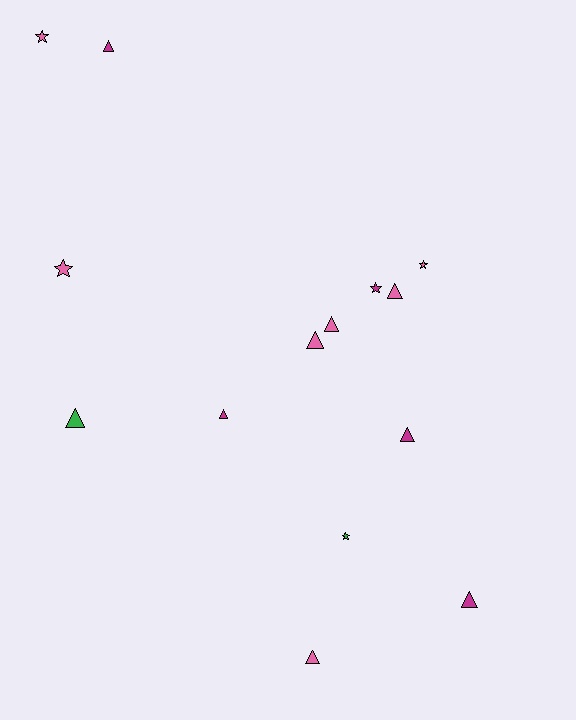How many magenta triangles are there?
There are 4 magenta triangles.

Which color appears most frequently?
Pink, with 7 objects.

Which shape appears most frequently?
Triangle, with 9 objects.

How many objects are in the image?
There are 14 objects.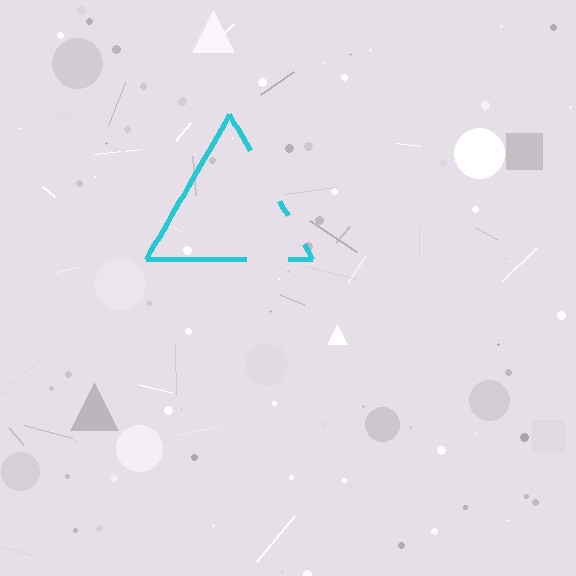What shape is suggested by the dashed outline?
The dashed outline suggests a triangle.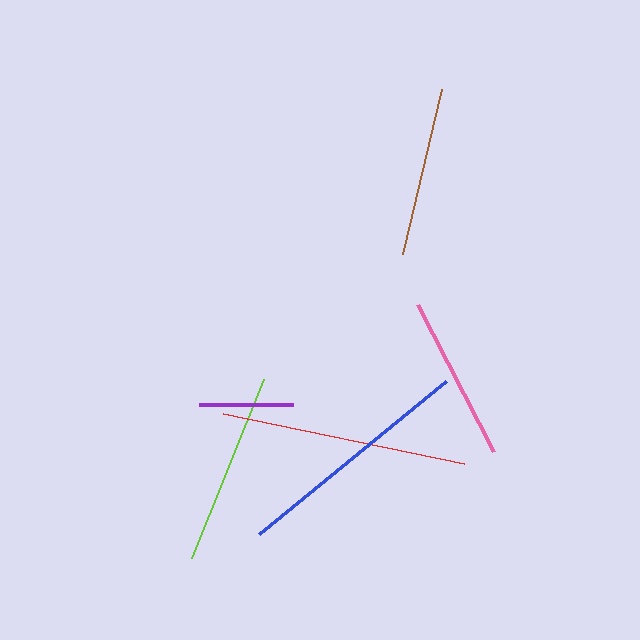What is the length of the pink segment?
The pink segment is approximately 165 pixels long.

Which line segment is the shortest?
The purple line is the shortest at approximately 94 pixels.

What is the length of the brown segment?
The brown segment is approximately 169 pixels long.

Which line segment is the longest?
The red line is the longest at approximately 246 pixels.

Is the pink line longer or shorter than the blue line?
The blue line is longer than the pink line.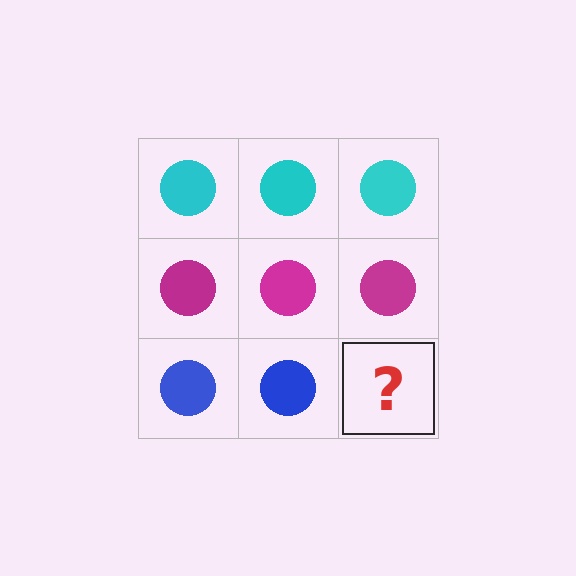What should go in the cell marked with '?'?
The missing cell should contain a blue circle.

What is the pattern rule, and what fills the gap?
The rule is that each row has a consistent color. The gap should be filled with a blue circle.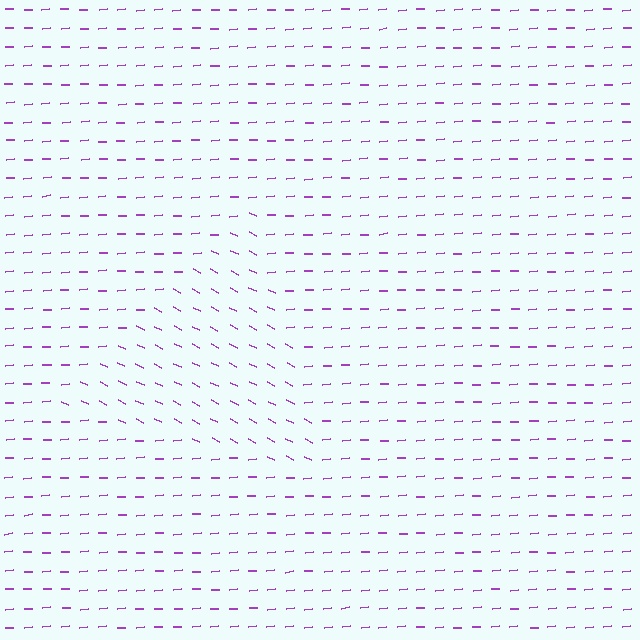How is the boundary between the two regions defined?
The boundary is defined purely by a change in line orientation (approximately 32 degrees difference). All lines are the same color and thickness.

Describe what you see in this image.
The image is filled with small purple line segments. A triangle region in the image has lines oriented differently from the surrounding lines, creating a visible texture boundary.